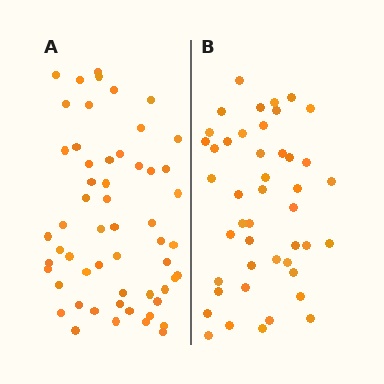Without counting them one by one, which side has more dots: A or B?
Region A (the left region) has more dots.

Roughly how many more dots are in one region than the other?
Region A has roughly 12 or so more dots than region B.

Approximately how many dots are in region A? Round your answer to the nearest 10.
About 60 dots. (The exact count is 56, which rounds to 60.)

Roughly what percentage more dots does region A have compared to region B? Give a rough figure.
About 25% more.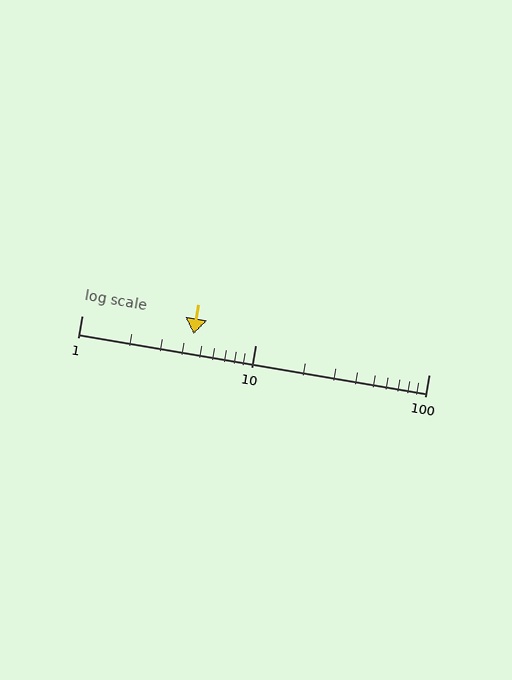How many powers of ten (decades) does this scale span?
The scale spans 2 decades, from 1 to 100.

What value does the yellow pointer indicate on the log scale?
The pointer indicates approximately 4.4.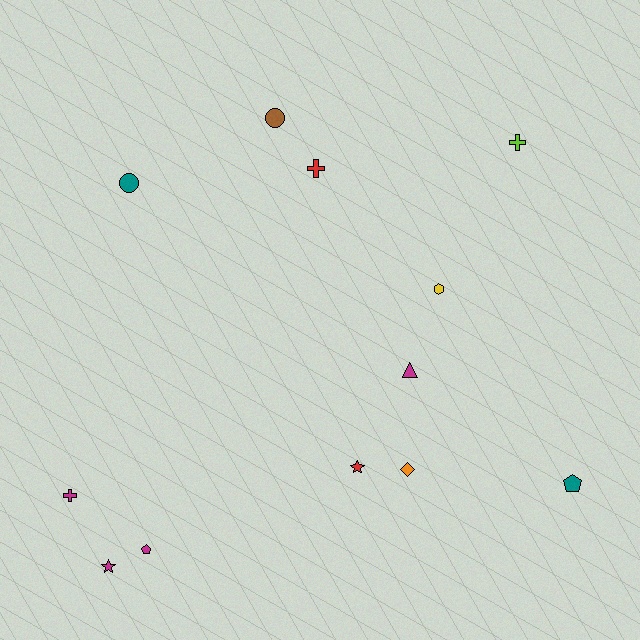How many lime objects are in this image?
There is 1 lime object.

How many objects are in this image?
There are 12 objects.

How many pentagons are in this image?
There are 2 pentagons.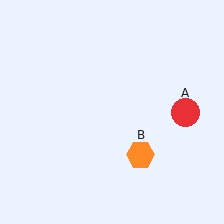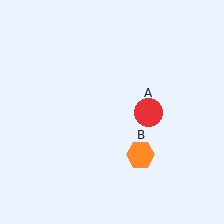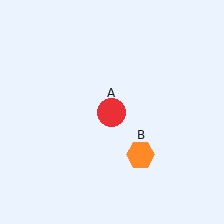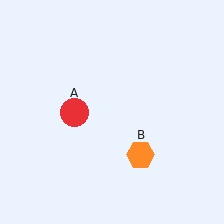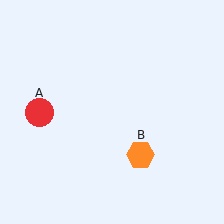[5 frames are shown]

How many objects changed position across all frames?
1 object changed position: red circle (object A).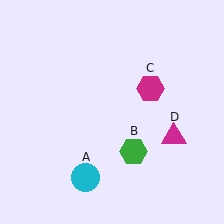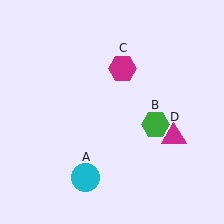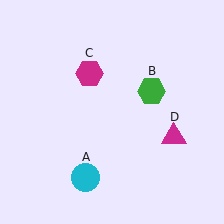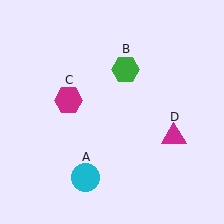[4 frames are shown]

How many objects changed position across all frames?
2 objects changed position: green hexagon (object B), magenta hexagon (object C).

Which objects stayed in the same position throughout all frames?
Cyan circle (object A) and magenta triangle (object D) remained stationary.